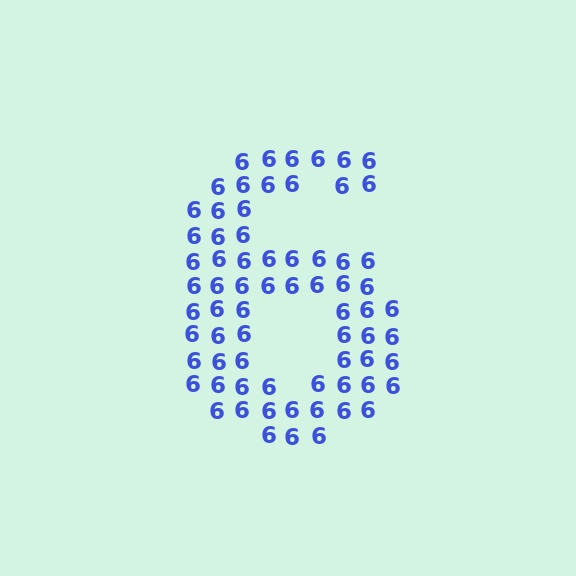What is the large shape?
The large shape is the digit 6.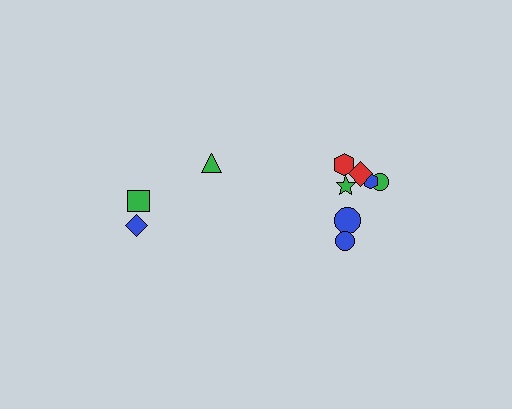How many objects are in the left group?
There are 3 objects.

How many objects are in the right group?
There are 7 objects.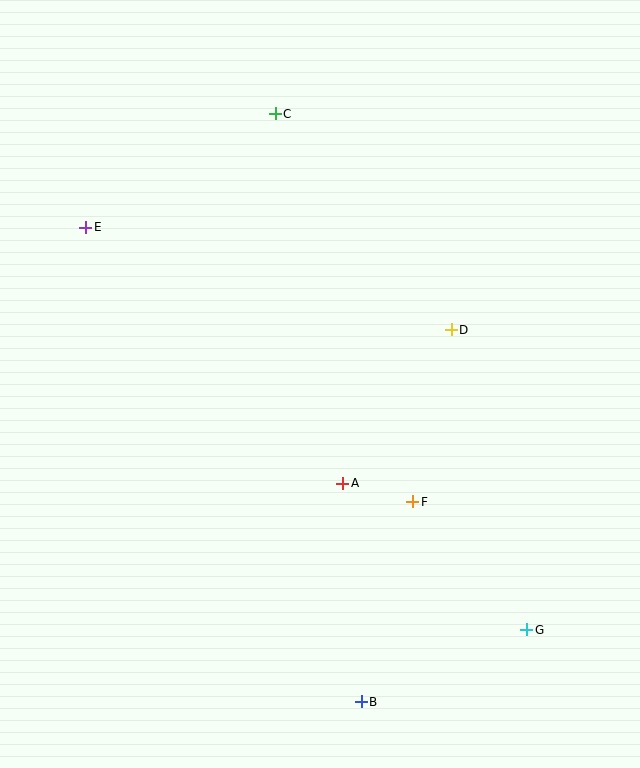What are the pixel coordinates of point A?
Point A is at (343, 483).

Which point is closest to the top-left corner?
Point E is closest to the top-left corner.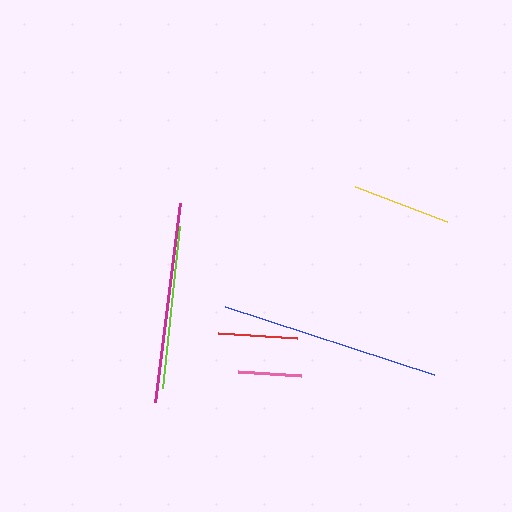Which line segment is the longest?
The blue line is the longest at approximately 220 pixels.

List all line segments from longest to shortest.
From longest to shortest: blue, magenta, lime, yellow, red, pink.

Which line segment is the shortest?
The pink line is the shortest at approximately 64 pixels.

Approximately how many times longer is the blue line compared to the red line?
The blue line is approximately 2.8 times the length of the red line.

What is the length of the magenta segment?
The magenta segment is approximately 200 pixels long.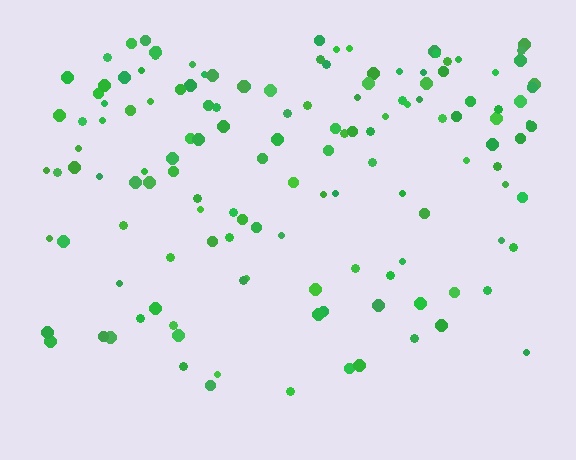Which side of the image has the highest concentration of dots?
The top.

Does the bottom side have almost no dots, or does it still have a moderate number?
Still a moderate number, just noticeably fewer than the top.